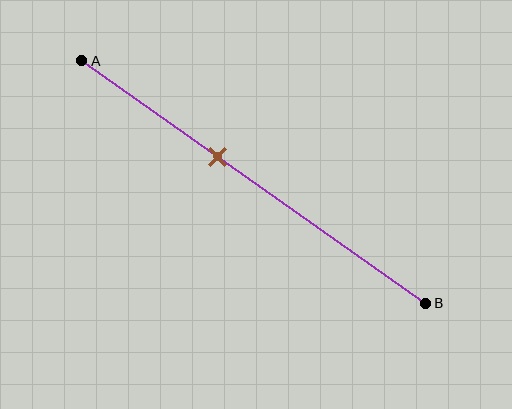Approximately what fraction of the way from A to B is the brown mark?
The brown mark is approximately 40% of the way from A to B.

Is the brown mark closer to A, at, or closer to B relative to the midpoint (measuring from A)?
The brown mark is closer to point A than the midpoint of segment AB.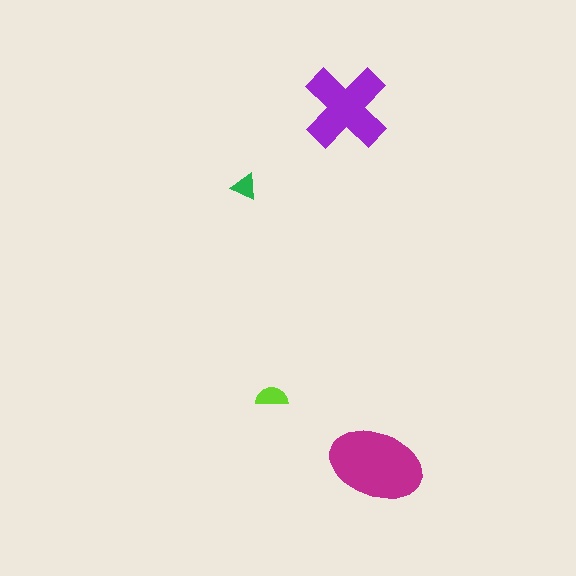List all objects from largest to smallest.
The magenta ellipse, the purple cross, the lime semicircle, the green triangle.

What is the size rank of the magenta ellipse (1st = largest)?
1st.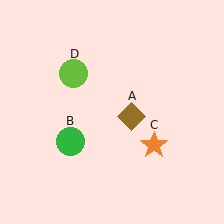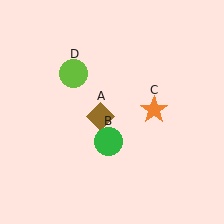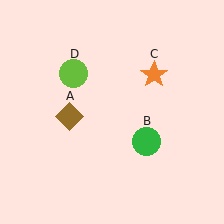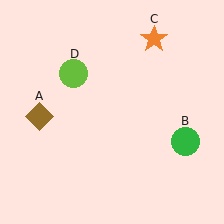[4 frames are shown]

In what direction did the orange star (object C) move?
The orange star (object C) moved up.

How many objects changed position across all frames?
3 objects changed position: brown diamond (object A), green circle (object B), orange star (object C).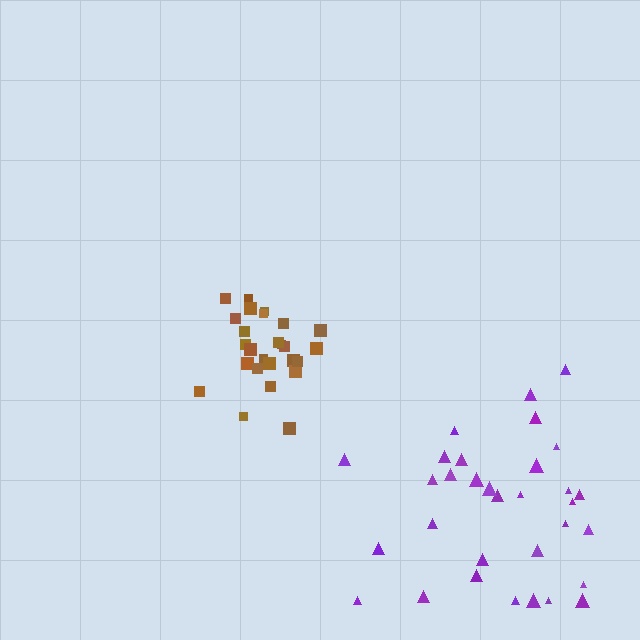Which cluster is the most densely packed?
Brown.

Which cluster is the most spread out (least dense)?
Purple.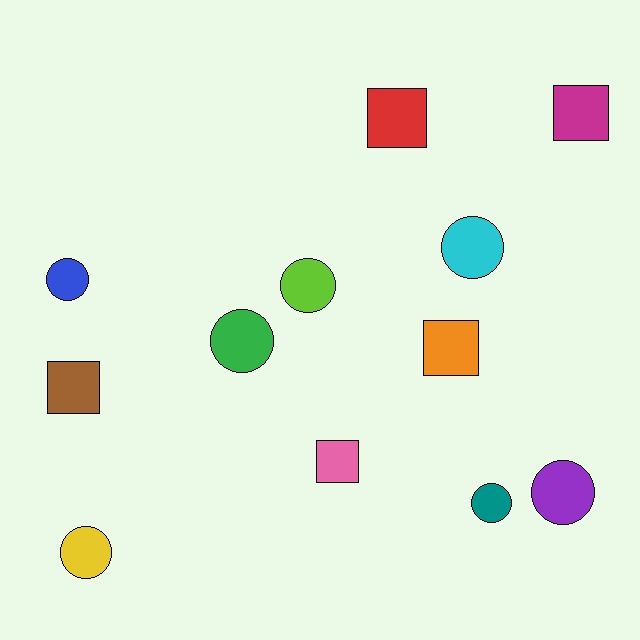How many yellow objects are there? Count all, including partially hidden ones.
There is 1 yellow object.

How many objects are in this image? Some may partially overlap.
There are 12 objects.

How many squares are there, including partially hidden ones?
There are 5 squares.